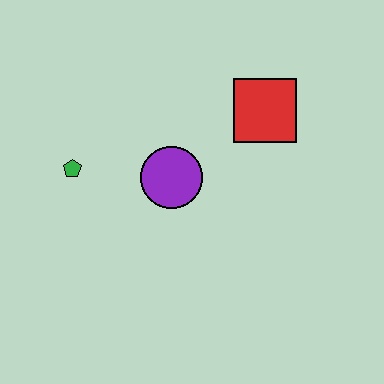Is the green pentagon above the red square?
No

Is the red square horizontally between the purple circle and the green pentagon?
No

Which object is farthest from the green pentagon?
The red square is farthest from the green pentagon.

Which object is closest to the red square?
The purple circle is closest to the red square.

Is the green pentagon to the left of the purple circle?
Yes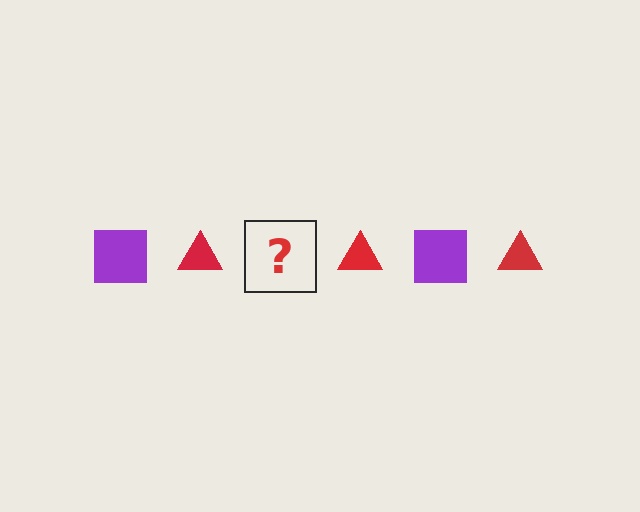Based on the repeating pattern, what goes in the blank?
The blank should be a purple square.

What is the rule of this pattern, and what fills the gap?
The rule is that the pattern alternates between purple square and red triangle. The gap should be filled with a purple square.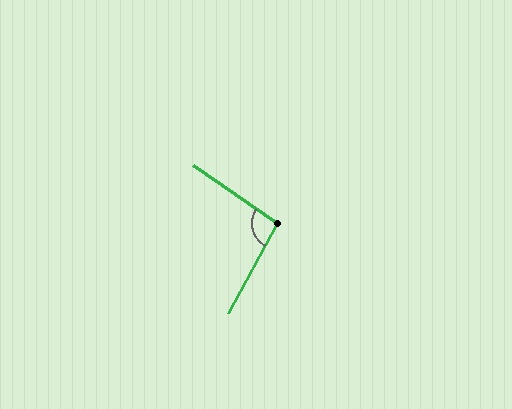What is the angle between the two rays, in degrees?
Approximately 96 degrees.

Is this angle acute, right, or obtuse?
It is obtuse.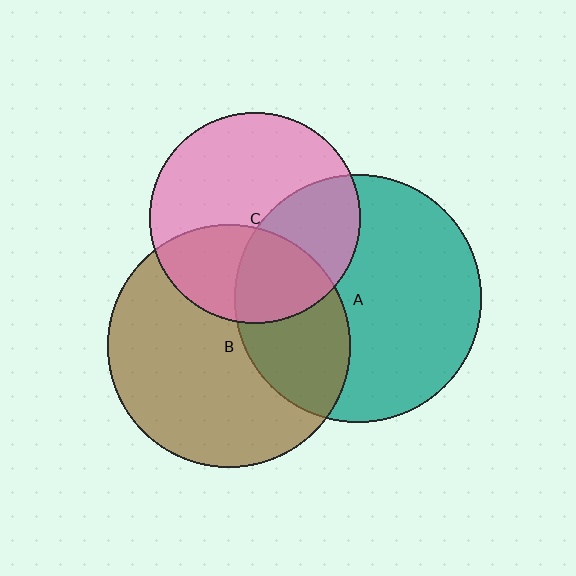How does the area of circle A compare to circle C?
Approximately 1.4 times.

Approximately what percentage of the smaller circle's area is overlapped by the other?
Approximately 35%.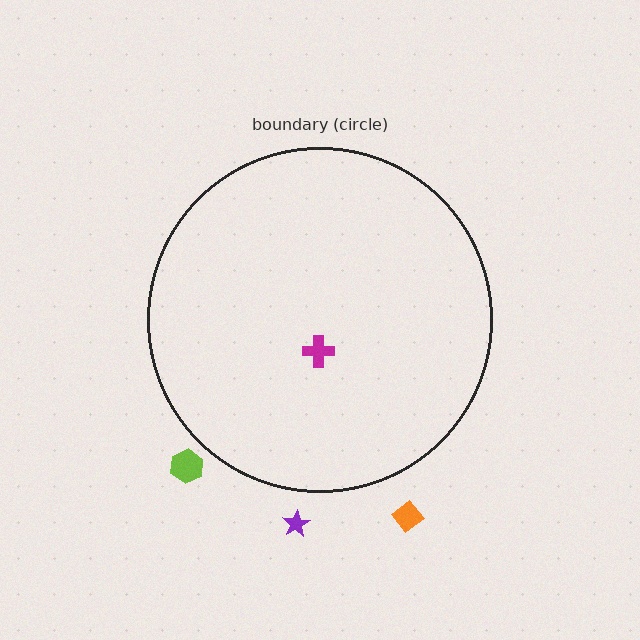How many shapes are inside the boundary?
1 inside, 3 outside.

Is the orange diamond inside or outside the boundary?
Outside.